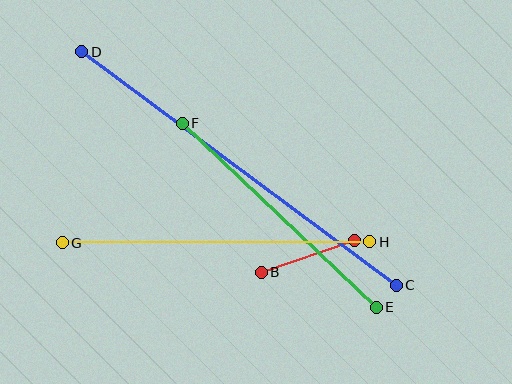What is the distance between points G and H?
The distance is approximately 307 pixels.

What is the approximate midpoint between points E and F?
The midpoint is at approximately (279, 215) pixels.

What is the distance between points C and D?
The distance is approximately 392 pixels.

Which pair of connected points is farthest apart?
Points C and D are farthest apart.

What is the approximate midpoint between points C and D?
The midpoint is at approximately (239, 168) pixels.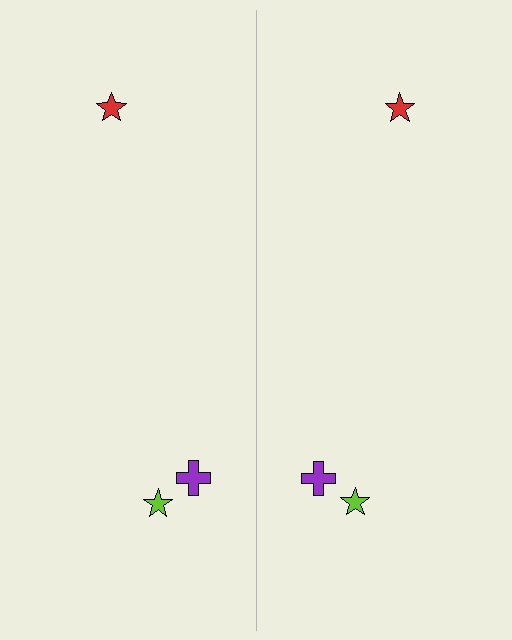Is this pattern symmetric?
Yes, this pattern has bilateral (reflection) symmetry.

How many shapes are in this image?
There are 6 shapes in this image.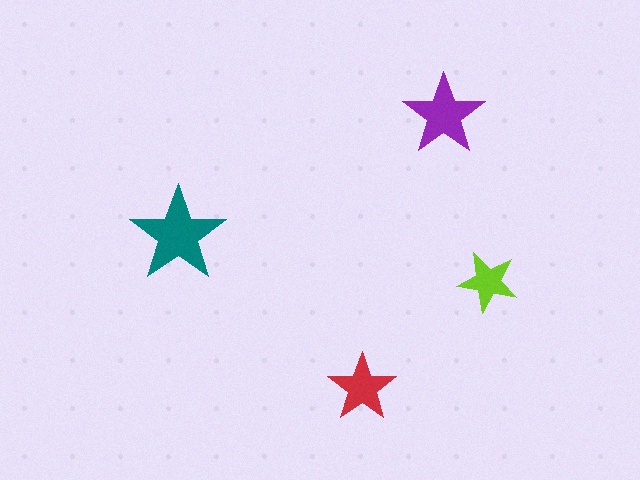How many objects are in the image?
There are 4 objects in the image.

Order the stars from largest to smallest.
the teal one, the purple one, the red one, the lime one.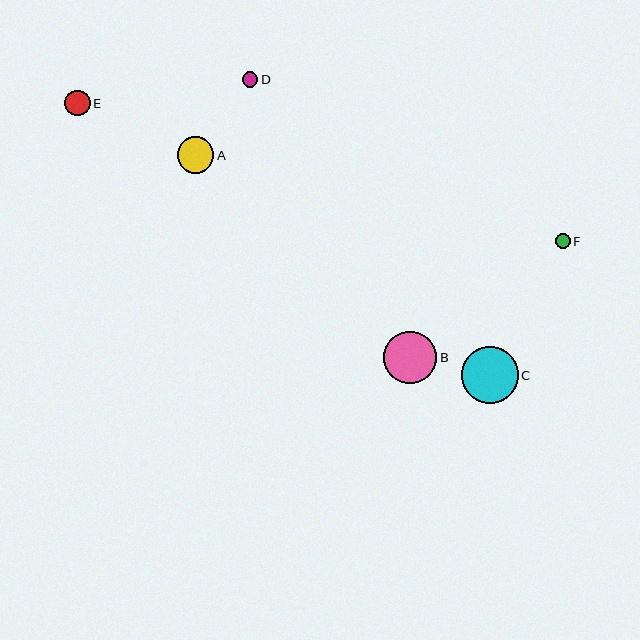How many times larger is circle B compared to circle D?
Circle B is approximately 3.5 times the size of circle D.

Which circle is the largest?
Circle C is the largest with a size of approximately 56 pixels.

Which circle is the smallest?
Circle D is the smallest with a size of approximately 15 pixels.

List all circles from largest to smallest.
From largest to smallest: C, B, A, E, F, D.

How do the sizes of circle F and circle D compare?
Circle F and circle D are approximately the same size.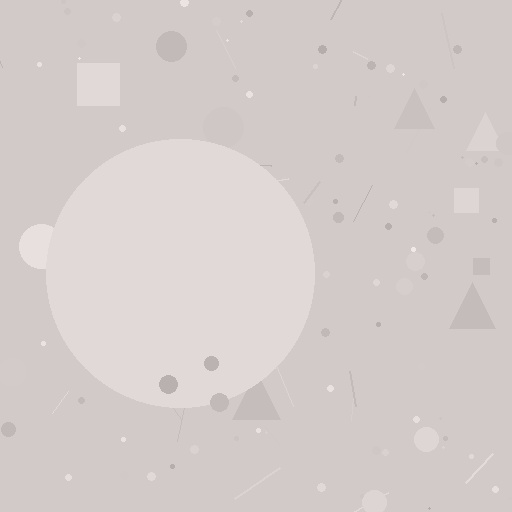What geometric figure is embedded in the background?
A circle is embedded in the background.